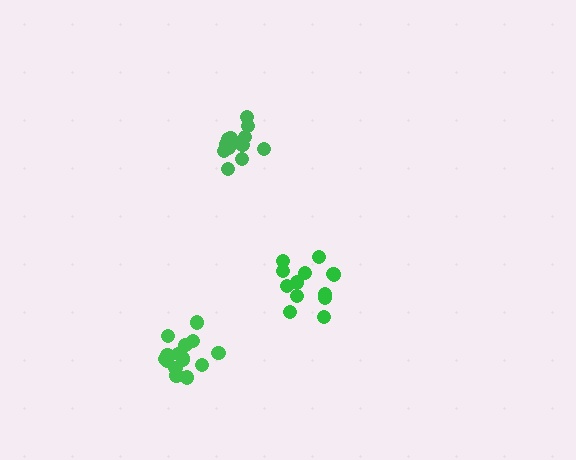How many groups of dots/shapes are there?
There are 3 groups.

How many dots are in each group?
Group 1: 13 dots, Group 2: 15 dots, Group 3: 12 dots (40 total).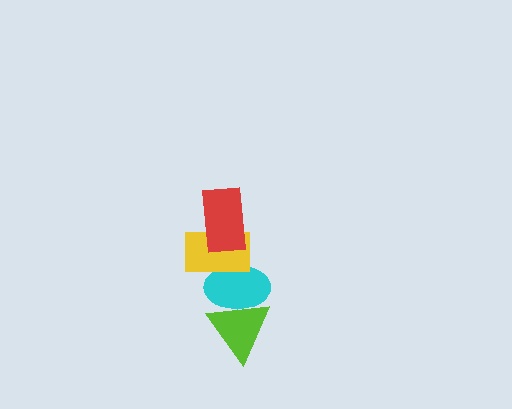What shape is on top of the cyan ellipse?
The yellow rectangle is on top of the cyan ellipse.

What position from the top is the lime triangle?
The lime triangle is 4th from the top.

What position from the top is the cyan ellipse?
The cyan ellipse is 3rd from the top.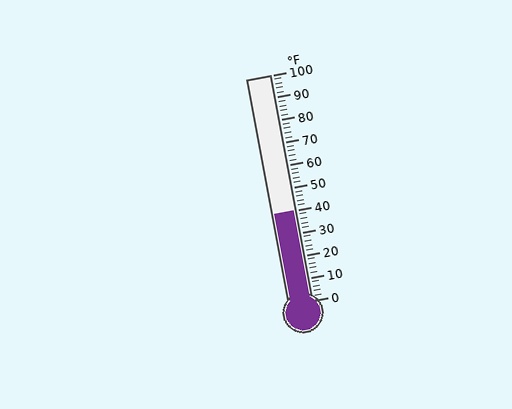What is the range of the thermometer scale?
The thermometer scale ranges from 0°F to 100°F.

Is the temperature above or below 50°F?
The temperature is below 50°F.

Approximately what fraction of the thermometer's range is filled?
The thermometer is filled to approximately 40% of its range.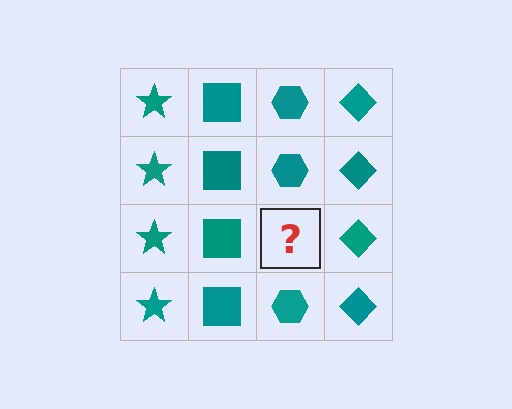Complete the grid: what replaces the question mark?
The question mark should be replaced with a teal hexagon.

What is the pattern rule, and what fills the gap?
The rule is that each column has a consistent shape. The gap should be filled with a teal hexagon.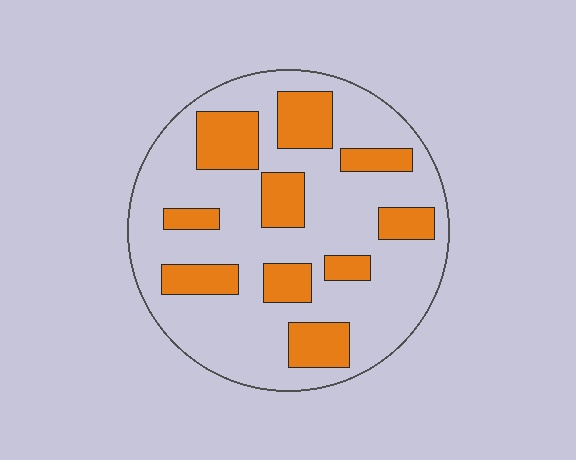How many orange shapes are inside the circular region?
10.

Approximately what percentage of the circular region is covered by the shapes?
Approximately 30%.